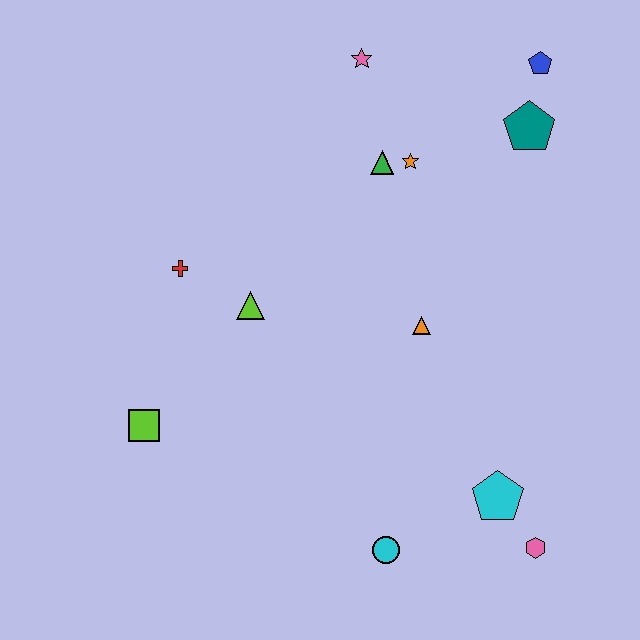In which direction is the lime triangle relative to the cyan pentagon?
The lime triangle is to the left of the cyan pentagon.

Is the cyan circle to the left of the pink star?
No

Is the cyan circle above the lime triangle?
No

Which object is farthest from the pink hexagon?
The pink star is farthest from the pink hexagon.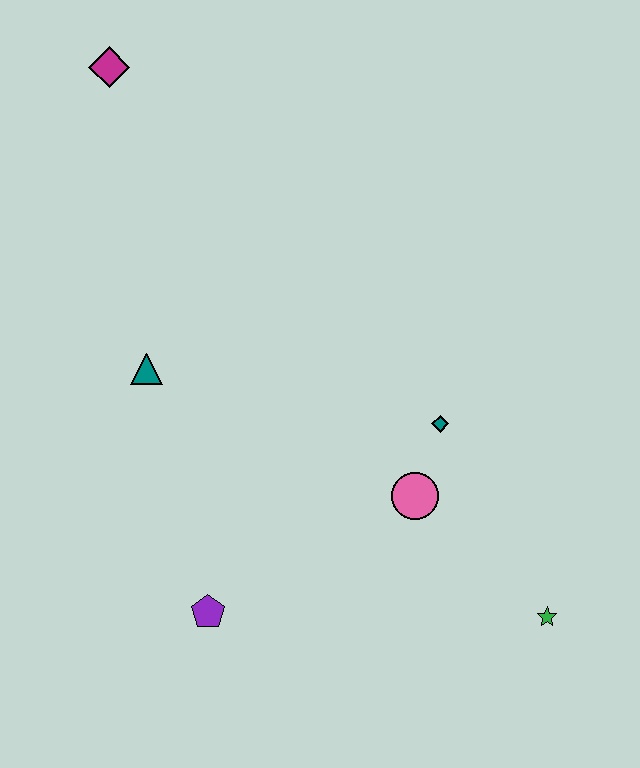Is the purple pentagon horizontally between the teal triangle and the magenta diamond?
No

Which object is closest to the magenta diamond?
The teal triangle is closest to the magenta diamond.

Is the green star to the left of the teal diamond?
No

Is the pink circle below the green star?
No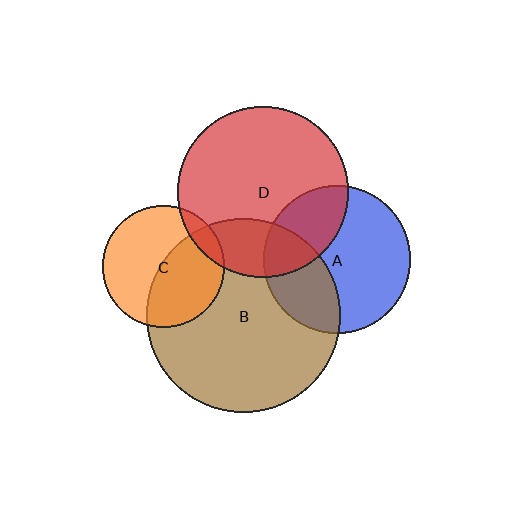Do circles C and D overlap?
Yes.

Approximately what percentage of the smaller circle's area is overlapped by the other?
Approximately 10%.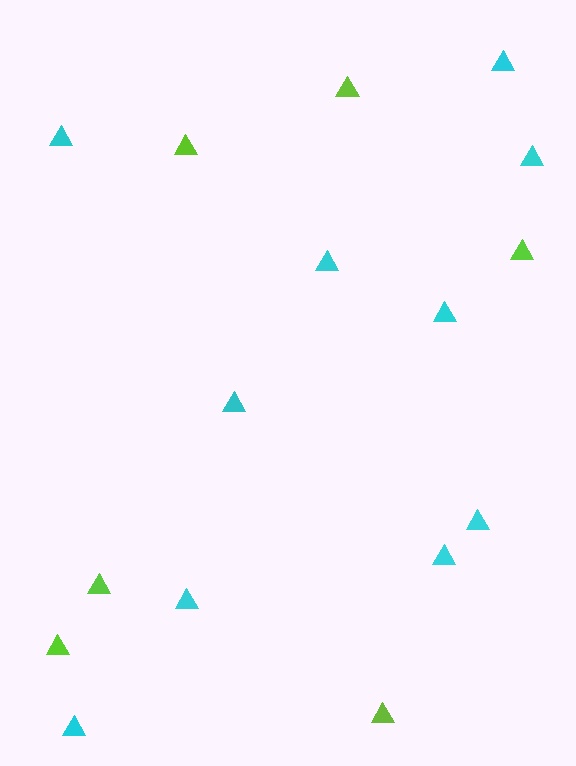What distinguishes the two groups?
There are 2 groups: one group of cyan triangles (10) and one group of lime triangles (6).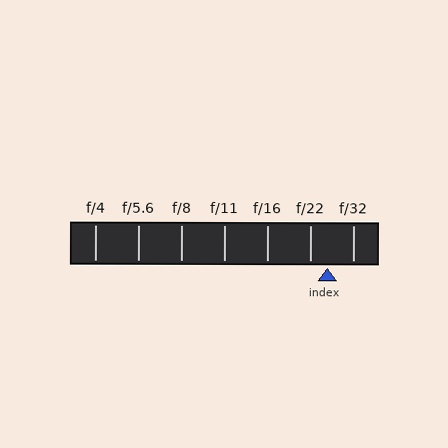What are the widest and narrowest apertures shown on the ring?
The widest aperture shown is f/4 and the narrowest is f/32.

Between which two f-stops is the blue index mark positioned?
The index mark is between f/22 and f/32.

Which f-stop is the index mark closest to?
The index mark is closest to f/22.